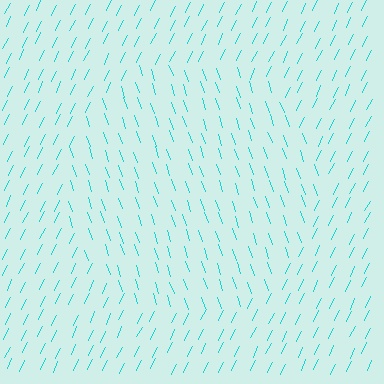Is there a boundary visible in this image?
Yes, there is a texture boundary formed by a change in line orientation.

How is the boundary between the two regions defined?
The boundary is defined purely by a change in line orientation (approximately 45 degrees difference). All lines are the same color and thickness.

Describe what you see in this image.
The image is filled with small cyan line segments. A circle region in the image has lines oriented differently from the surrounding lines, creating a visible texture boundary.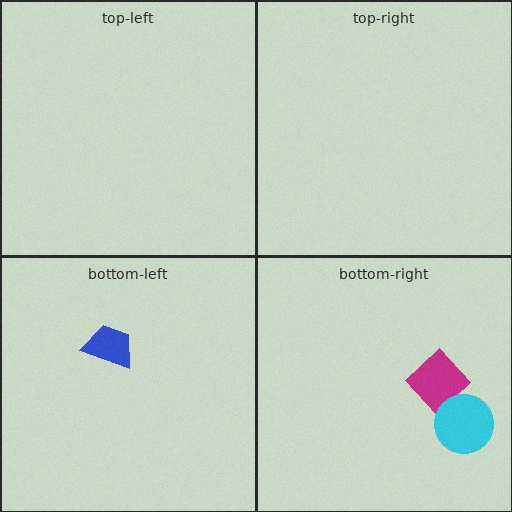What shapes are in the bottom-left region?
The blue trapezoid.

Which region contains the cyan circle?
The bottom-right region.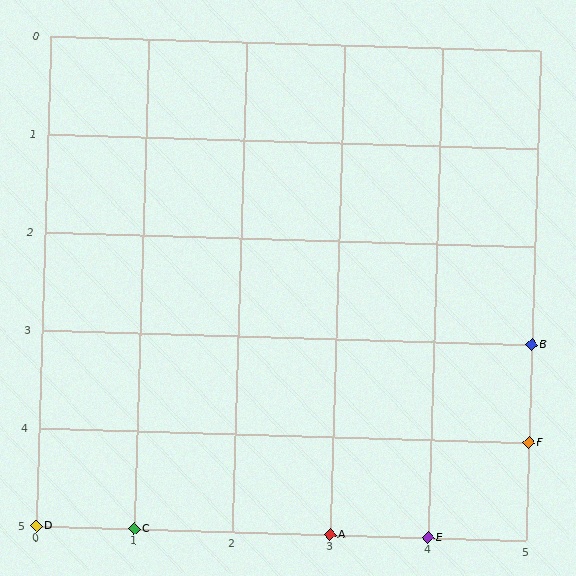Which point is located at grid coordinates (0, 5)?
Point D is at (0, 5).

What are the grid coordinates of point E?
Point E is at grid coordinates (4, 5).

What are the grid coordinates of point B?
Point B is at grid coordinates (5, 3).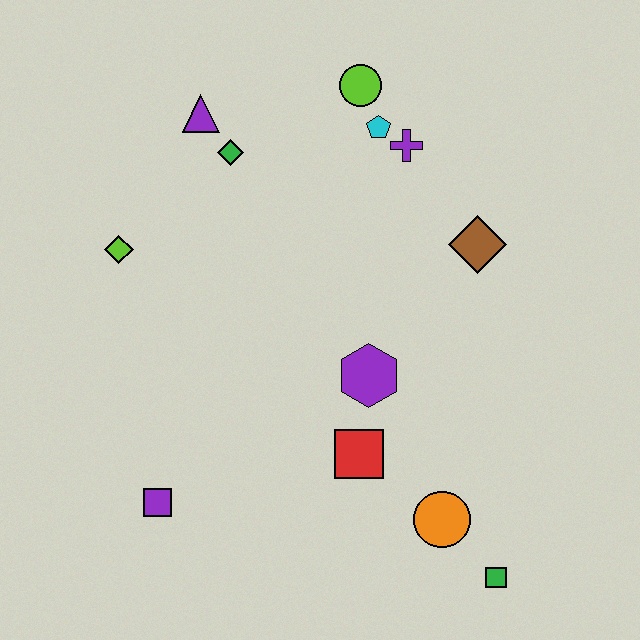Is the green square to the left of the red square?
No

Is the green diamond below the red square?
No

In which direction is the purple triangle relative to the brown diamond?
The purple triangle is to the left of the brown diamond.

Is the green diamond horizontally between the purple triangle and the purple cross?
Yes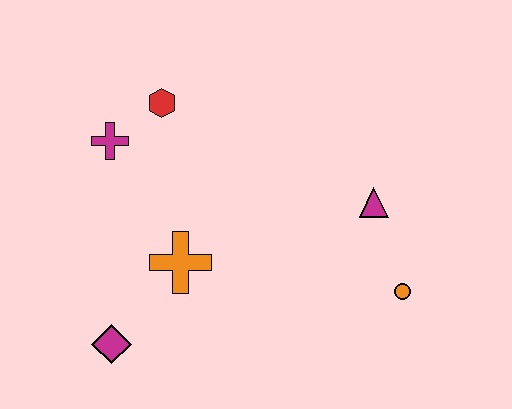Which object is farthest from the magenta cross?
The orange circle is farthest from the magenta cross.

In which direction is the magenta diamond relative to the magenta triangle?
The magenta diamond is to the left of the magenta triangle.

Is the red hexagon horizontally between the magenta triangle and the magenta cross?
Yes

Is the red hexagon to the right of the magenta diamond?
Yes